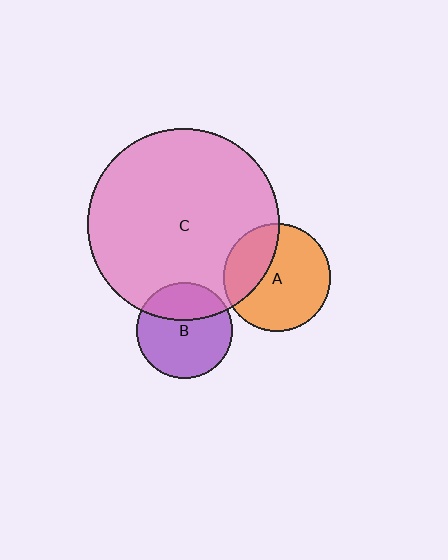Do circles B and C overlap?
Yes.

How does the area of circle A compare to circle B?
Approximately 1.2 times.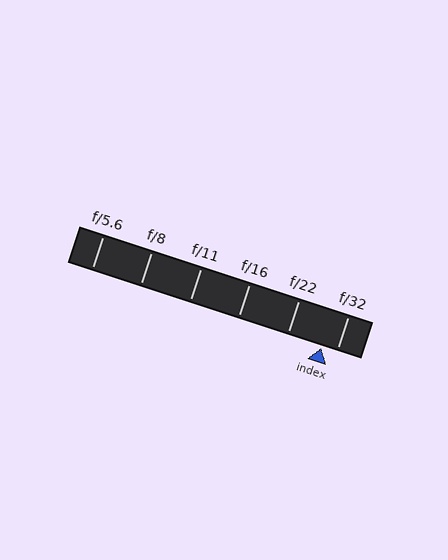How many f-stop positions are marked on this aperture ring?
There are 6 f-stop positions marked.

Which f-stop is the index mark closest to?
The index mark is closest to f/32.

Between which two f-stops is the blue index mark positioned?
The index mark is between f/22 and f/32.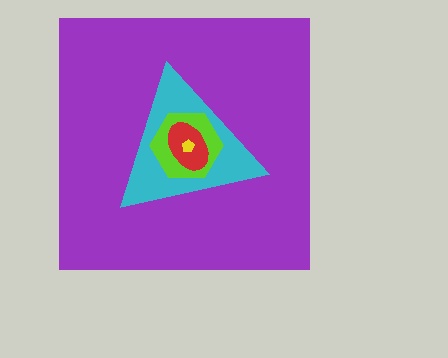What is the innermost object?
The yellow pentagon.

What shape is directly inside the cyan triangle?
The lime hexagon.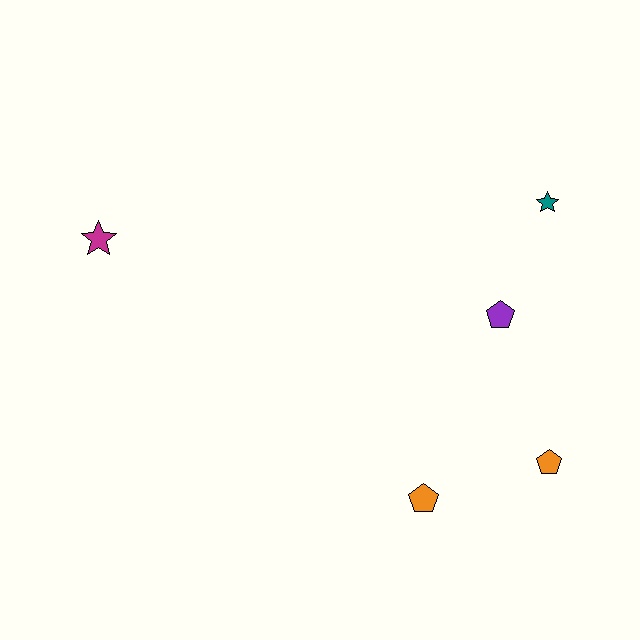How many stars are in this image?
There are 2 stars.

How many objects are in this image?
There are 5 objects.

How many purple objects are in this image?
There is 1 purple object.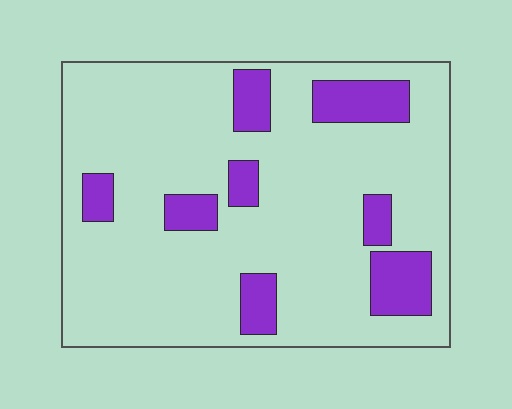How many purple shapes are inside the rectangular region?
8.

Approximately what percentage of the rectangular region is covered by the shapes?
Approximately 15%.